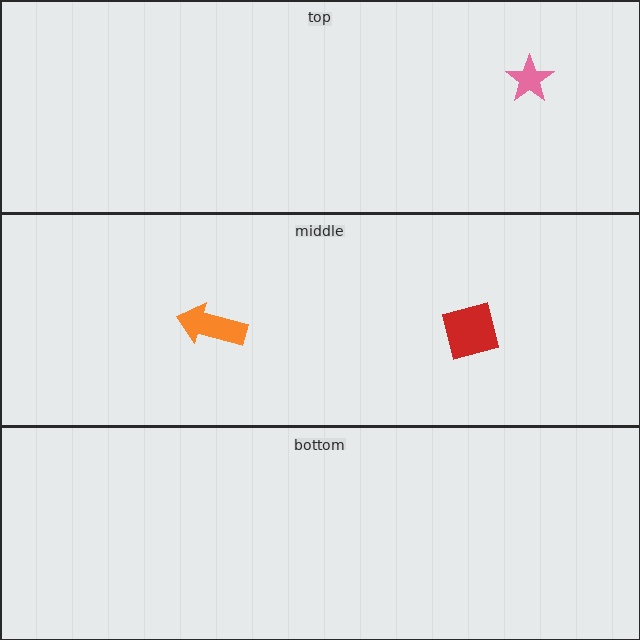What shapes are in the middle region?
The red square, the orange arrow.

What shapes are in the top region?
The pink star.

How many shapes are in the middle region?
2.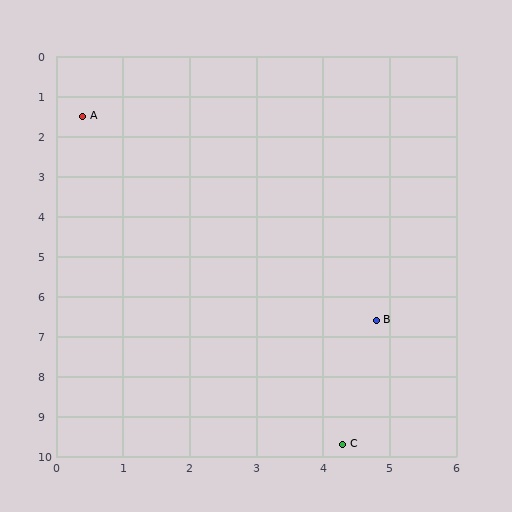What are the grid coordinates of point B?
Point B is at approximately (4.8, 6.6).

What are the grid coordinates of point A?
Point A is at approximately (0.4, 1.5).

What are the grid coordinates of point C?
Point C is at approximately (4.3, 9.7).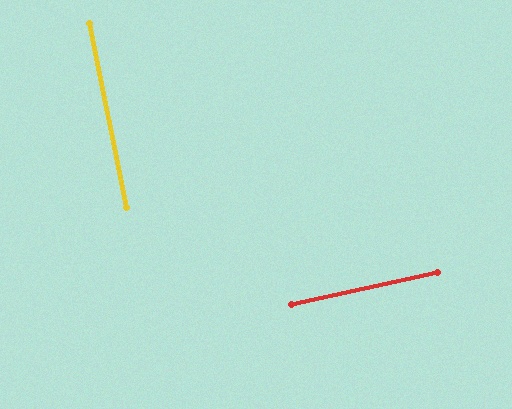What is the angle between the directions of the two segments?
Approximately 89 degrees.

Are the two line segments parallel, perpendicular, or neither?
Perpendicular — they meet at approximately 89°.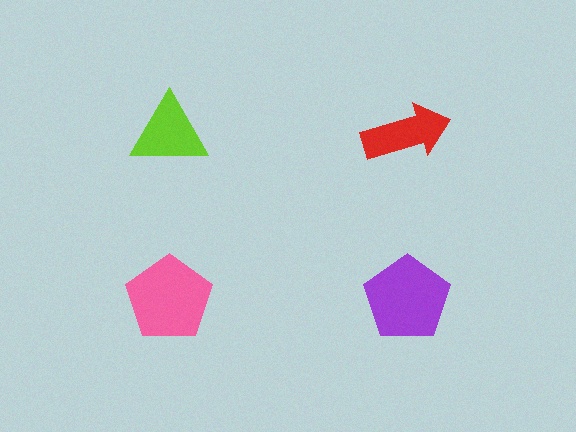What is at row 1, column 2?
A red arrow.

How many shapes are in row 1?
2 shapes.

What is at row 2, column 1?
A pink pentagon.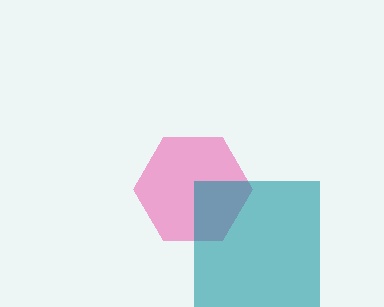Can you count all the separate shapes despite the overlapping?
Yes, there are 2 separate shapes.